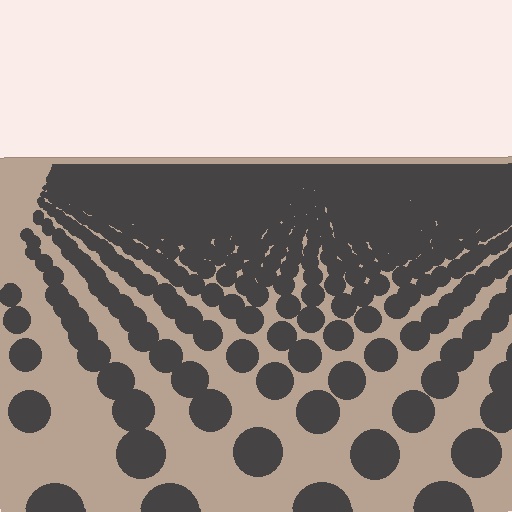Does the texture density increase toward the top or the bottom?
Density increases toward the top.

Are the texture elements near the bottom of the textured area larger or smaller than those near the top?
Larger. Near the bottom, elements are closer to the viewer and appear at a bigger on-screen size.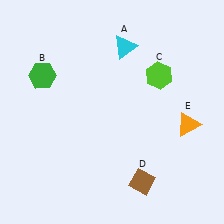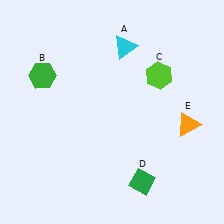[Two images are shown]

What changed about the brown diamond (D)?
In Image 1, D is brown. In Image 2, it changed to green.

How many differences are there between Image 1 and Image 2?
There is 1 difference between the two images.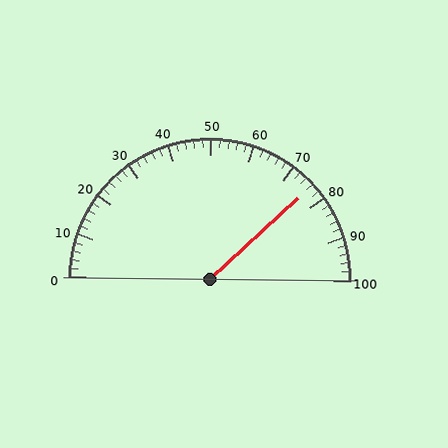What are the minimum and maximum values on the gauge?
The gauge ranges from 0 to 100.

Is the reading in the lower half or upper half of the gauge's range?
The reading is in the upper half of the range (0 to 100).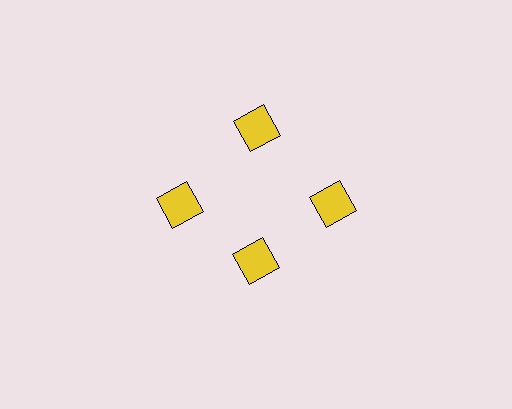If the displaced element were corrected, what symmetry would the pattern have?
It would have 4-fold rotational symmetry — the pattern would map onto itself every 90 degrees.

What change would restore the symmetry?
The symmetry would be restored by moving it outward, back onto the ring so that all 4 squares sit at equal angles and equal distance from the center.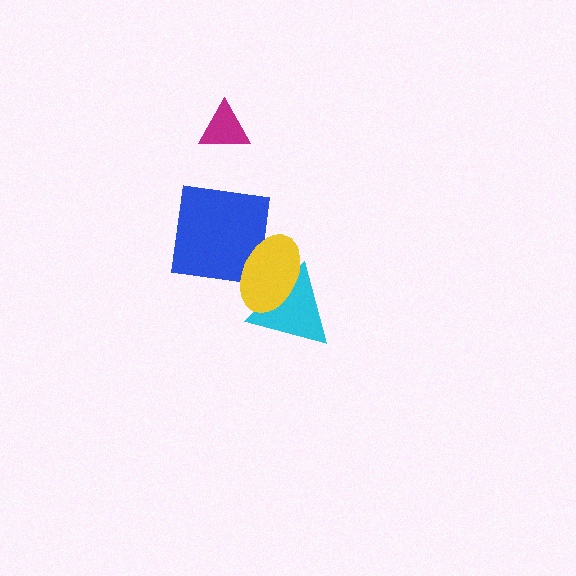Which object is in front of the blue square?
The yellow ellipse is in front of the blue square.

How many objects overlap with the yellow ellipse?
2 objects overlap with the yellow ellipse.